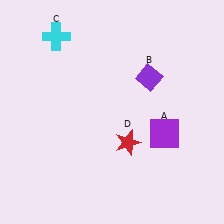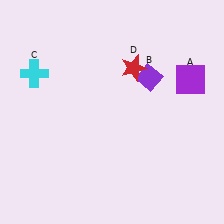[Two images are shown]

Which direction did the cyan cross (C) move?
The cyan cross (C) moved down.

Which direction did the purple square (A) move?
The purple square (A) moved up.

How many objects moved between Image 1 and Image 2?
3 objects moved between the two images.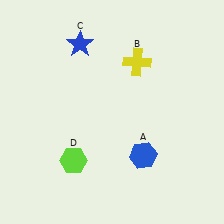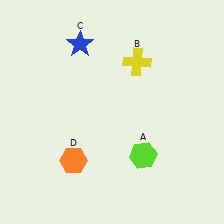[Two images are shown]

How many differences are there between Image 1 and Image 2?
There are 2 differences between the two images.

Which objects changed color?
A changed from blue to lime. D changed from lime to orange.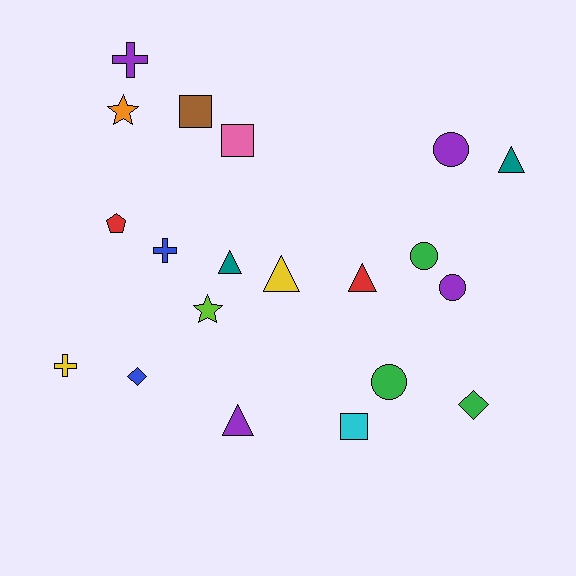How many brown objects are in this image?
There is 1 brown object.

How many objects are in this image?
There are 20 objects.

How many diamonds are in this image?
There are 2 diamonds.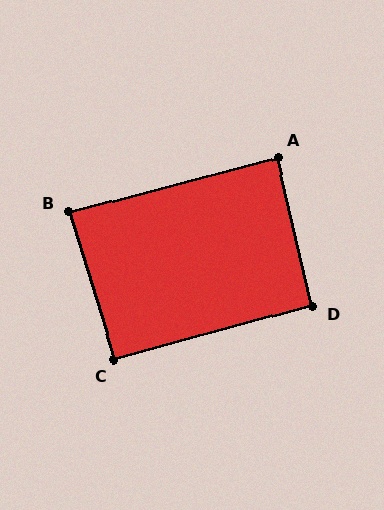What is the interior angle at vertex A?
Approximately 88 degrees (approximately right).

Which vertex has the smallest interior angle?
B, at approximately 88 degrees.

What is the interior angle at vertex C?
Approximately 92 degrees (approximately right).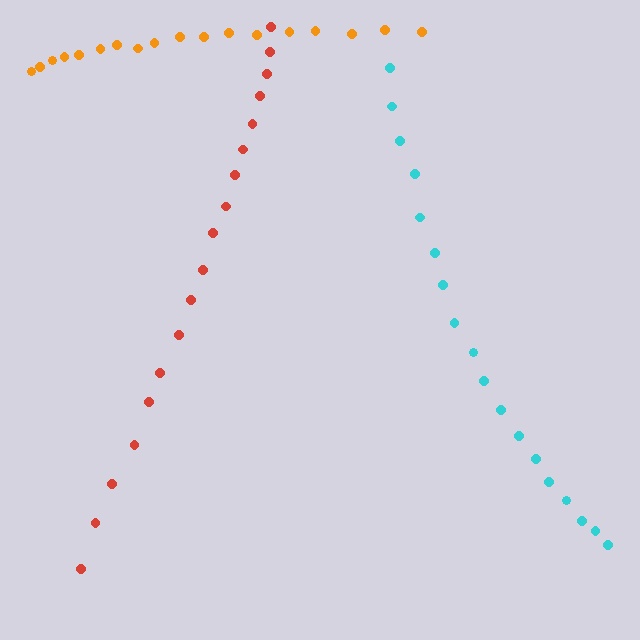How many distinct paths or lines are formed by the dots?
There are 3 distinct paths.